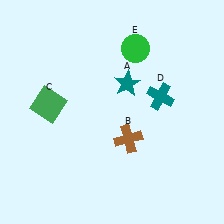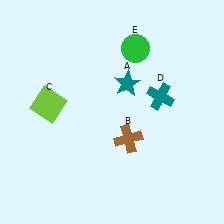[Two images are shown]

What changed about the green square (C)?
In Image 1, C is green. In Image 2, it changed to lime.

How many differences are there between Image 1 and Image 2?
There is 1 difference between the two images.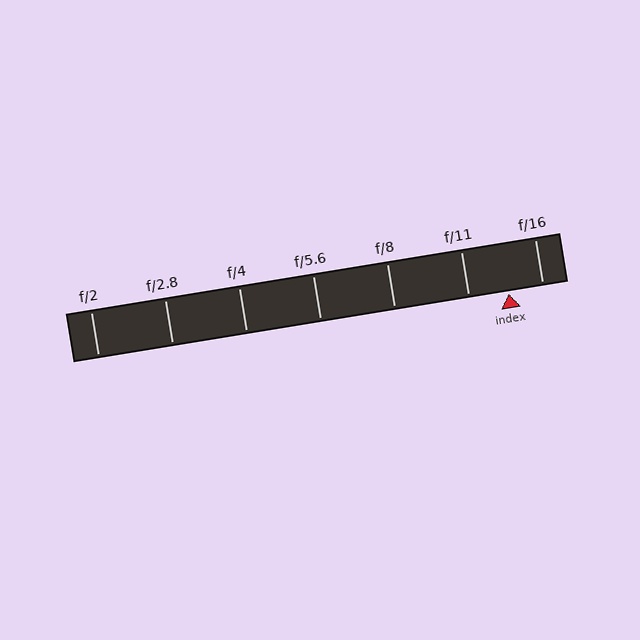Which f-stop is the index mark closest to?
The index mark is closest to f/16.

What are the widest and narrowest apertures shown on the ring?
The widest aperture shown is f/2 and the narrowest is f/16.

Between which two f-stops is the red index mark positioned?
The index mark is between f/11 and f/16.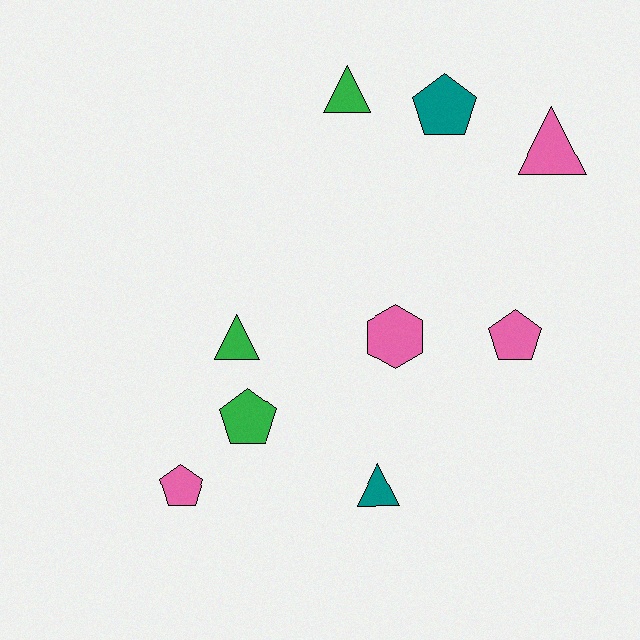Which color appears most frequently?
Pink, with 4 objects.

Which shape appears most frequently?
Triangle, with 4 objects.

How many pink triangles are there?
There is 1 pink triangle.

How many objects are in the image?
There are 9 objects.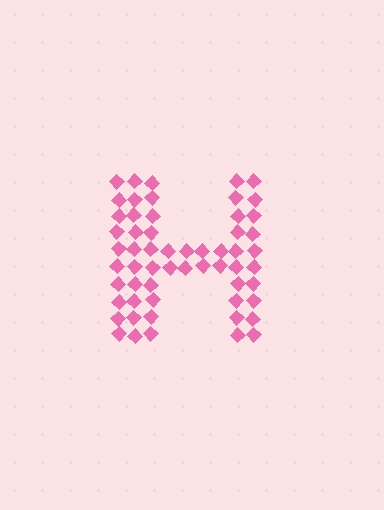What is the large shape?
The large shape is the letter H.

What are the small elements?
The small elements are diamonds.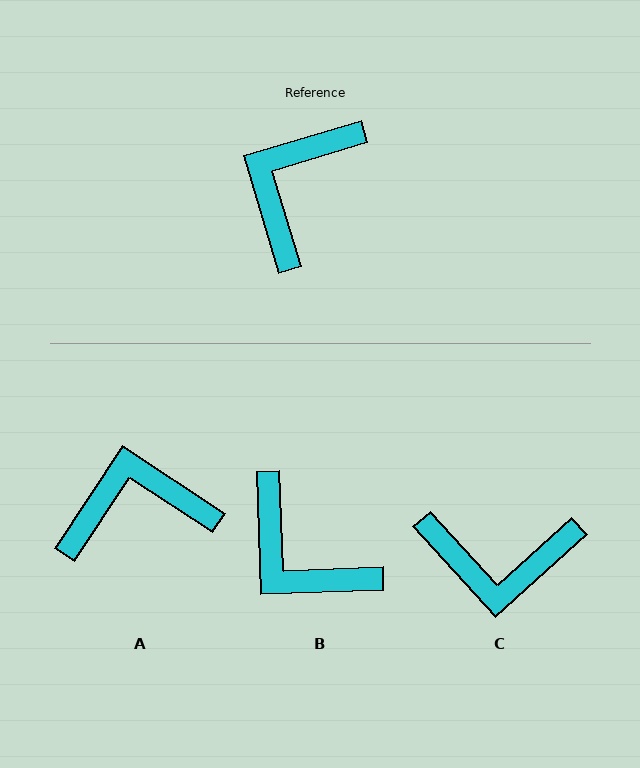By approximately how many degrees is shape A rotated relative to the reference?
Approximately 50 degrees clockwise.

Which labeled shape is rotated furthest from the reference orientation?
C, about 116 degrees away.